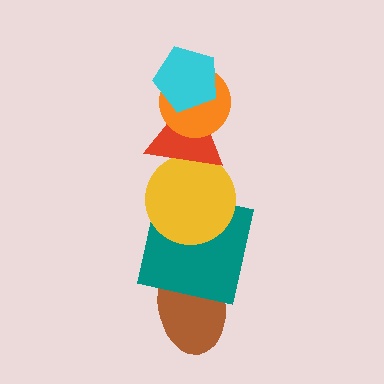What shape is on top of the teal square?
The yellow circle is on top of the teal square.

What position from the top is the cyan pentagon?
The cyan pentagon is 1st from the top.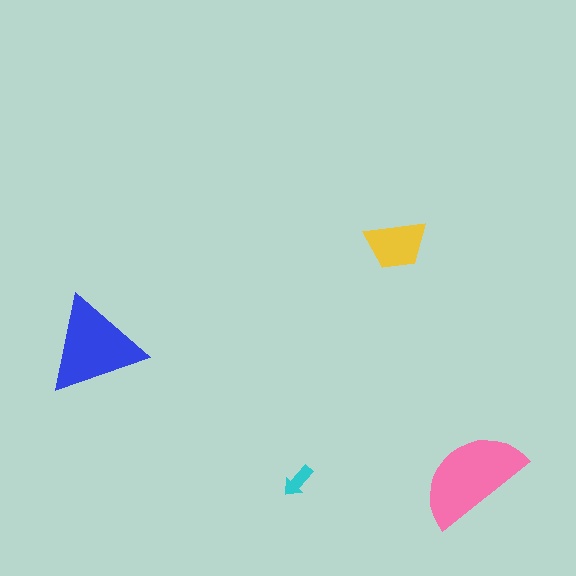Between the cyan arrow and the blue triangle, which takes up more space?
The blue triangle.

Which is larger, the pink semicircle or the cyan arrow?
The pink semicircle.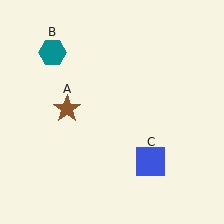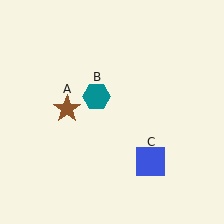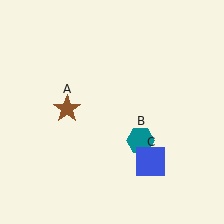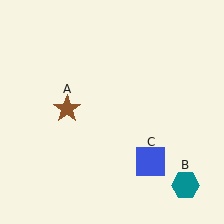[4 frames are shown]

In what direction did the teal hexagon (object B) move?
The teal hexagon (object B) moved down and to the right.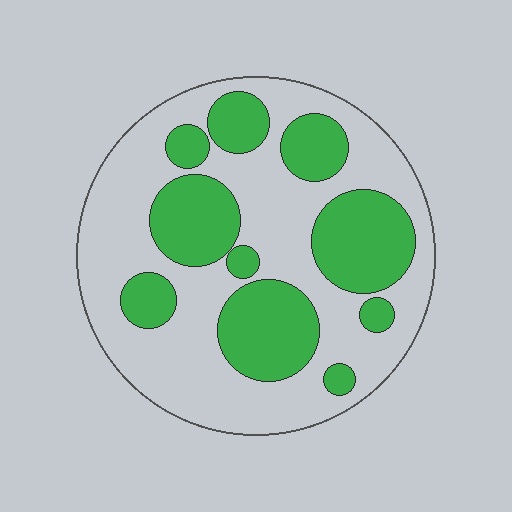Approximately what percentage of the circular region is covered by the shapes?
Approximately 35%.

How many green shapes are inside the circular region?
10.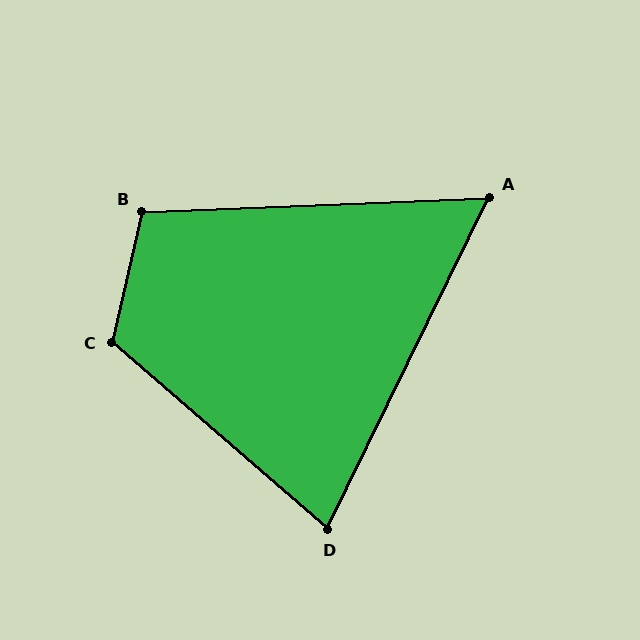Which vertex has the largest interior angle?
C, at approximately 118 degrees.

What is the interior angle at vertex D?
Approximately 75 degrees (acute).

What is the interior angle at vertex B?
Approximately 105 degrees (obtuse).